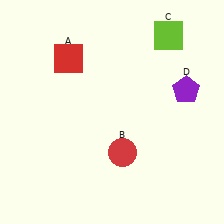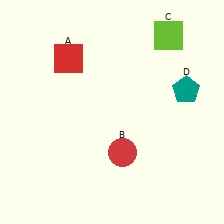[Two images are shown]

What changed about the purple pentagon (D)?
In Image 1, D is purple. In Image 2, it changed to teal.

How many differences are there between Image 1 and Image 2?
There is 1 difference between the two images.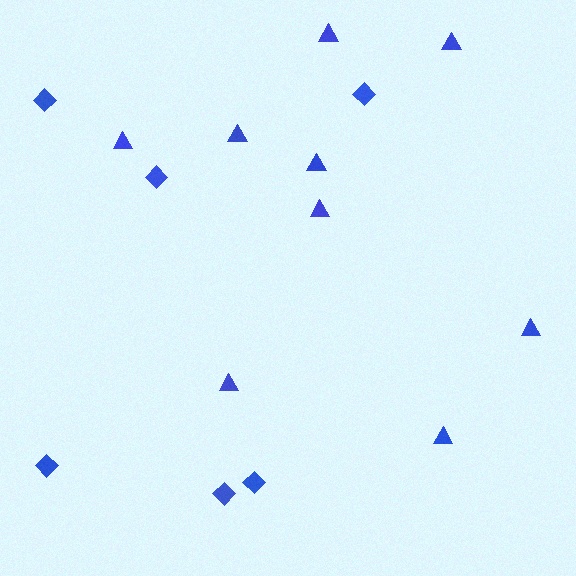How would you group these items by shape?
There are 2 groups: one group of diamonds (6) and one group of triangles (9).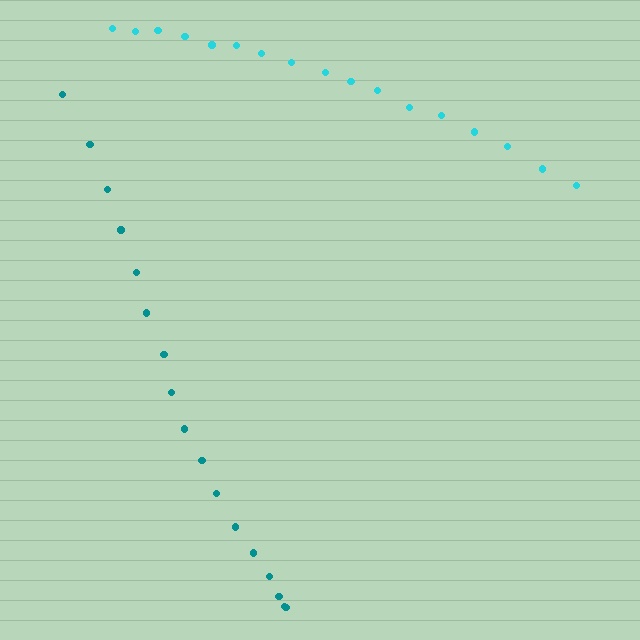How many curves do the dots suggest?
There are 2 distinct paths.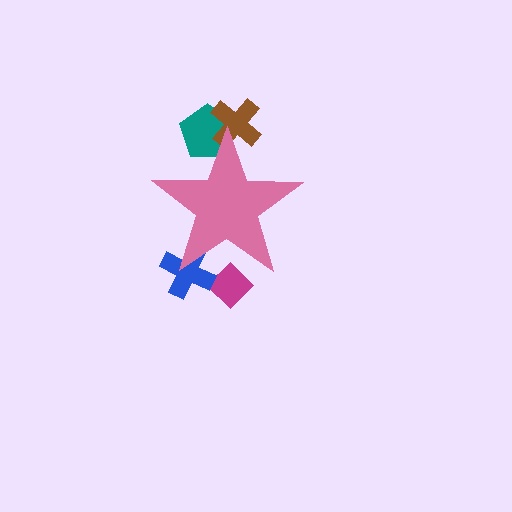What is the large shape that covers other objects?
A pink star.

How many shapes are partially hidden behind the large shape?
4 shapes are partially hidden.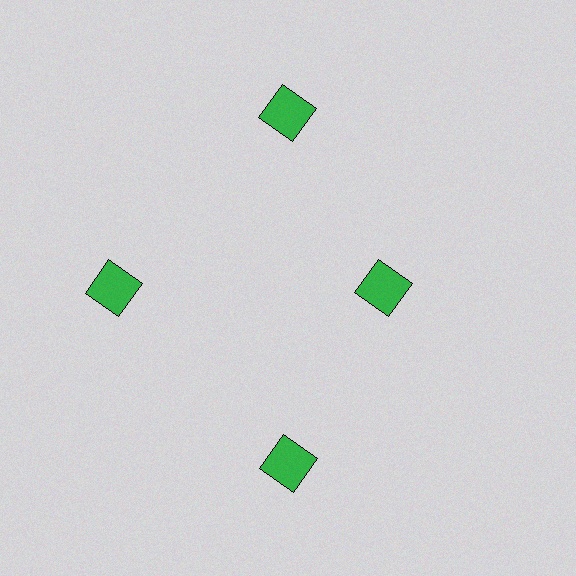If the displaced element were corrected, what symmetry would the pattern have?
It would have 4-fold rotational symmetry — the pattern would map onto itself every 90 degrees.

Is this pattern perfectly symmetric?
No. The 4 green squares are arranged in a ring, but one element near the 3 o'clock position is pulled inward toward the center, breaking the 4-fold rotational symmetry.